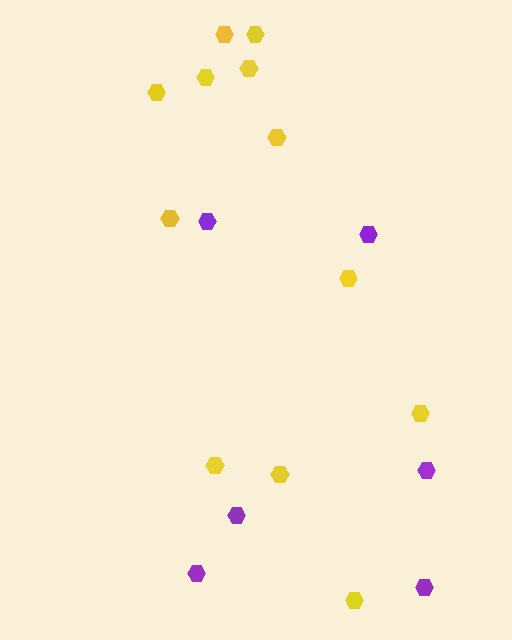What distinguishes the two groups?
There are 2 groups: one group of purple hexagons (6) and one group of yellow hexagons (12).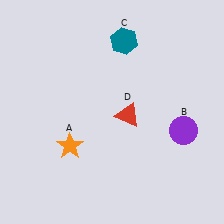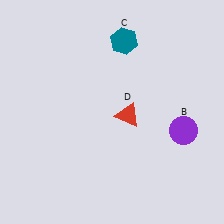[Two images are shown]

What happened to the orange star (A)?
The orange star (A) was removed in Image 2. It was in the bottom-left area of Image 1.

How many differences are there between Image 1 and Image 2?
There is 1 difference between the two images.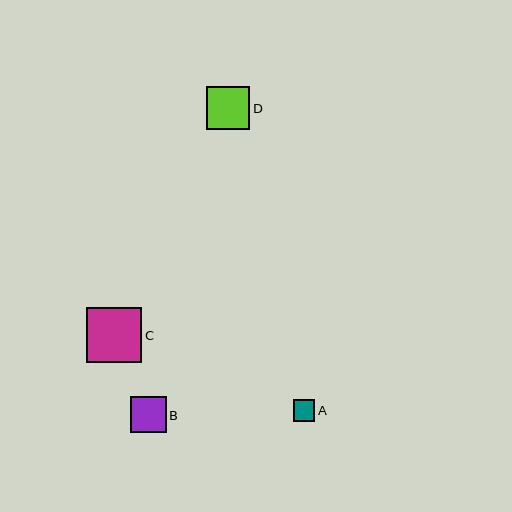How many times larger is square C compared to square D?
Square C is approximately 1.3 times the size of square D.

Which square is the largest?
Square C is the largest with a size of approximately 55 pixels.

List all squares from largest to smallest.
From largest to smallest: C, D, B, A.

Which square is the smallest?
Square A is the smallest with a size of approximately 21 pixels.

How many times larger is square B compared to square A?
Square B is approximately 1.7 times the size of square A.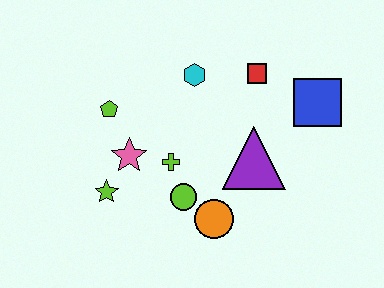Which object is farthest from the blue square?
The lime star is farthest from the blue square.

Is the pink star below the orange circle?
No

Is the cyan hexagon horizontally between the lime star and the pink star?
No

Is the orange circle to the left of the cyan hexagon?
No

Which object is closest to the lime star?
The pink star is closest to the lime star.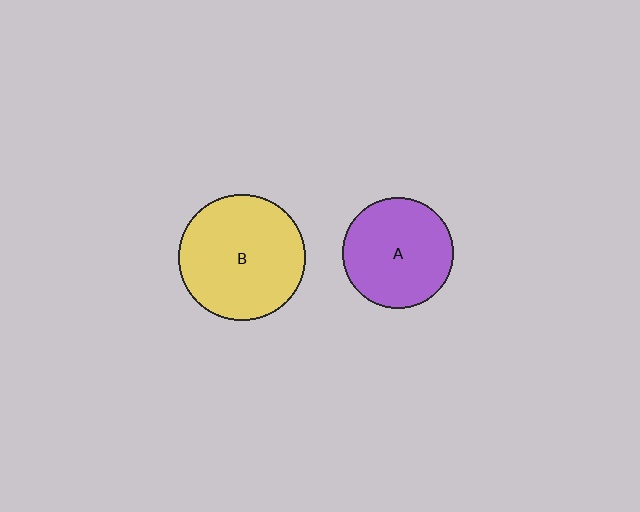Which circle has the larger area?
Circle B (yellow).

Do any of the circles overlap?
No, none of the circles overlap.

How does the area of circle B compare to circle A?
Approximately 1.3 times.